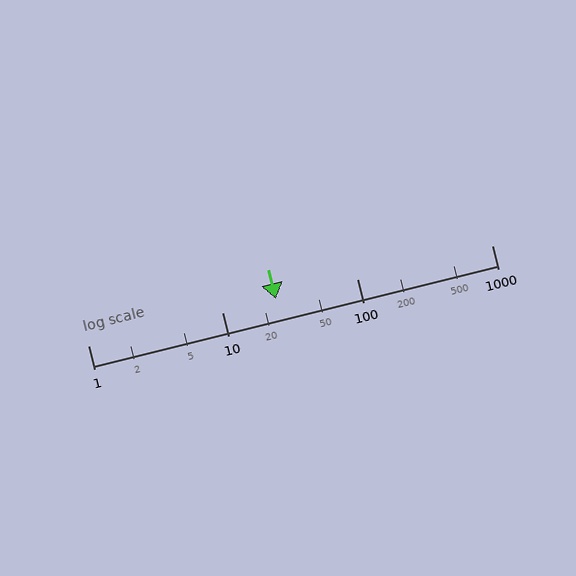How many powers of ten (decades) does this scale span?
The scale spans 3 decades, from 1 to 1000.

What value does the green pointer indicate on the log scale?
The pointer indicates approximately 25.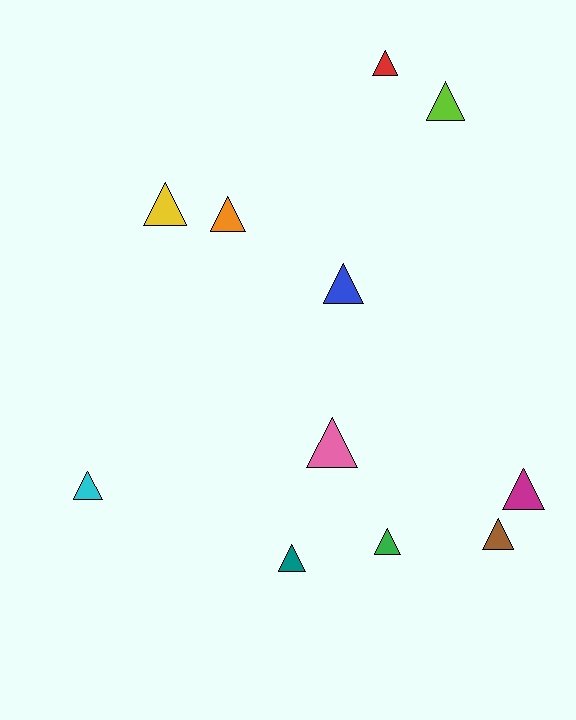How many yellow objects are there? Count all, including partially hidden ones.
There is 1 yellow object.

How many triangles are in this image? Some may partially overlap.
There are 11 triangles.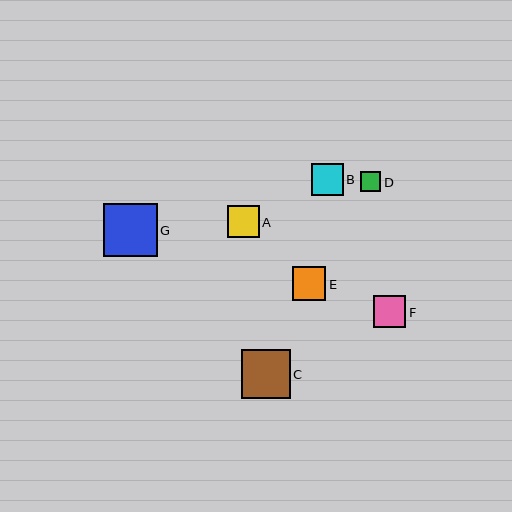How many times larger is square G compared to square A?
Square G is approximately 1.7 times the size of square A.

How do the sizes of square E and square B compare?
Square E and square B are approximately the same size.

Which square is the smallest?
Square D is the smallest with a size of approximately 20 pixels.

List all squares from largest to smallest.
From largest to smallest: G, C, E, F, A, B, D.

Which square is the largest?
Square G is the largest with a size of approximately 53 pixels.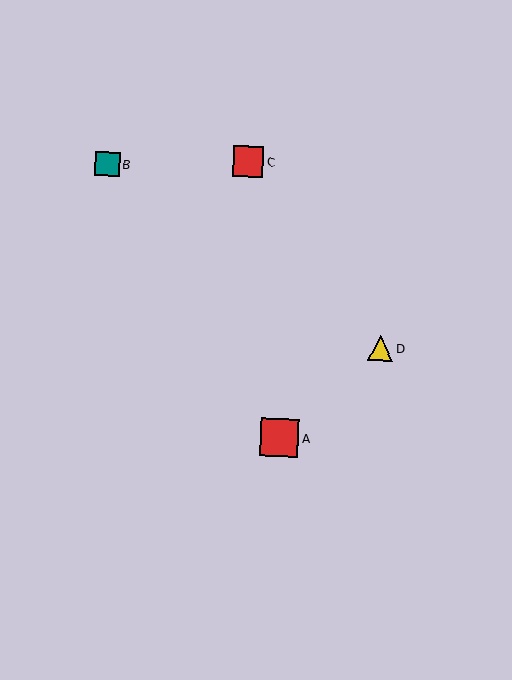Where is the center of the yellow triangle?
The center of the yellow triangle is at (381, 348).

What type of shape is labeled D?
Shape D is a yellow triangle.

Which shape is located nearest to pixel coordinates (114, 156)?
The teal square (labeled B) at (107, 164) is nearest to that location.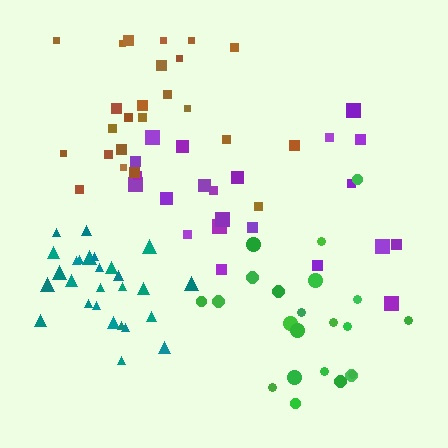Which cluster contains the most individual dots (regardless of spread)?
Teal (27).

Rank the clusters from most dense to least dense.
teal, green, brown, purple.